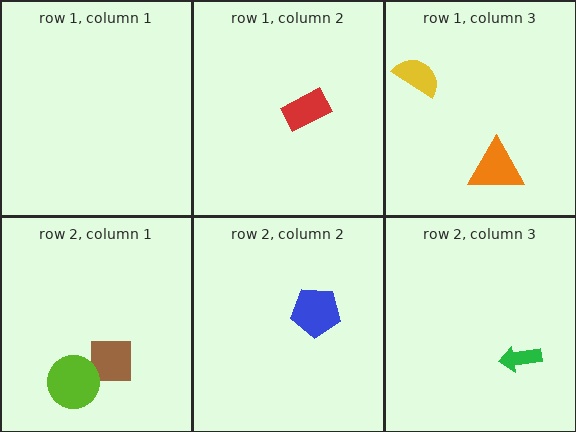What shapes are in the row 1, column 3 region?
The orange triangle, the yellow semicircle.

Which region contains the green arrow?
The row 2, column 3 region.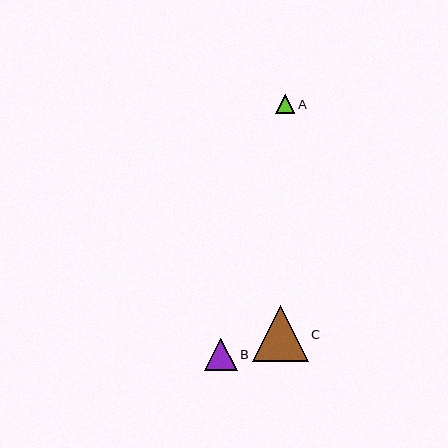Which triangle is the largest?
Triangle C is the largest with a size of approximately 56 pixels.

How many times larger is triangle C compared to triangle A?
Triangle C is approximately 2.9 times the size of triangle A.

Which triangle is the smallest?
Triangle A is the smallest with a size of approximately 19 pixels.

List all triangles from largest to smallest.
From largest to smallest: C, B, A.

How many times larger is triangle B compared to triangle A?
Triangle B is approximately 1.7 times the size of triangle A.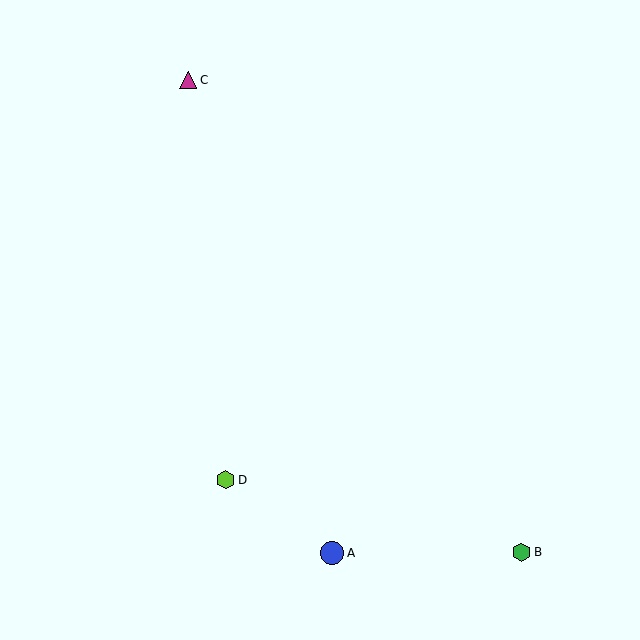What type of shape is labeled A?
Shape A is a blue circle.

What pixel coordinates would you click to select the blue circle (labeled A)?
Click at (332, 553) to select the blue circle A.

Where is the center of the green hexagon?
The center of the green hexagon is at (522, 553).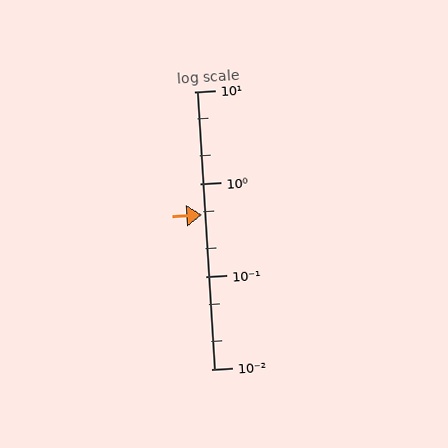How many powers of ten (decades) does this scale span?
The scale spans 3 decades, from 0.01 to 10.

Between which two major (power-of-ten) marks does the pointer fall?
The pointer is between 0.1 and 1.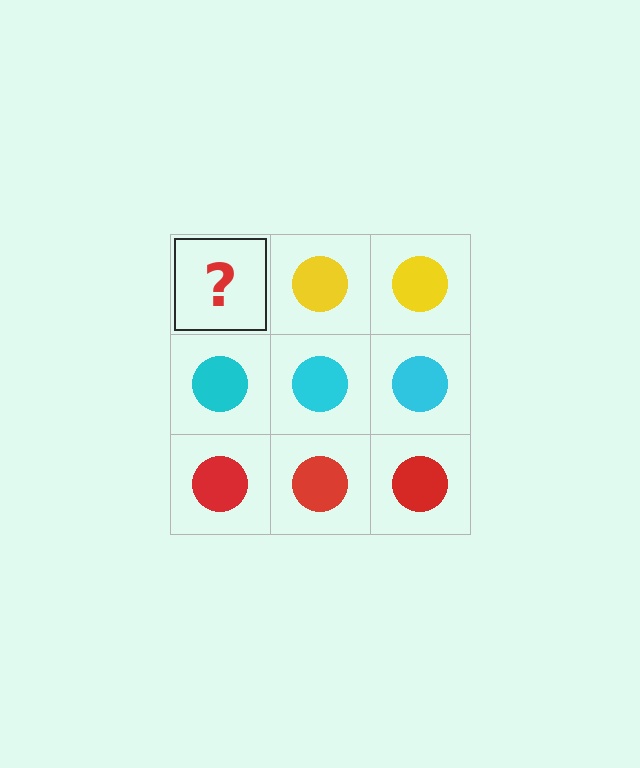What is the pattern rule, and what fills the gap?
The rule is that each row has a consistent color. The gap should be filled with a yellow circle.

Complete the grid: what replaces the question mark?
The question mark should be replaced with a yellow circle.